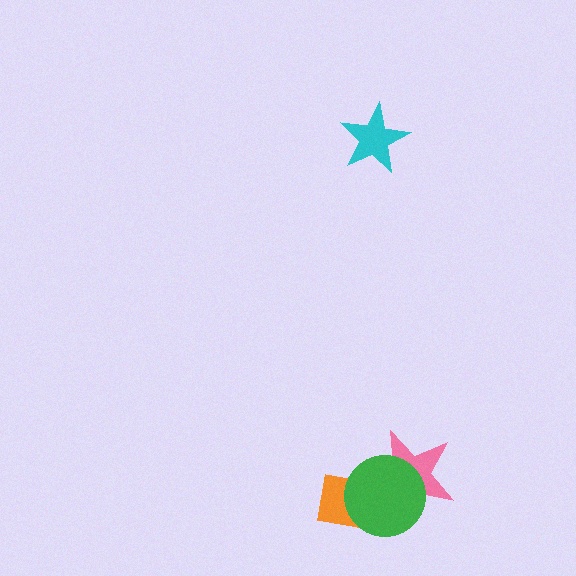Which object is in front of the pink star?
The green circle is in front of the pink star.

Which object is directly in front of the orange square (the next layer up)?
The pink star is directly in front of the orange square.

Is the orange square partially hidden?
Yes, it is partially covered by another shape.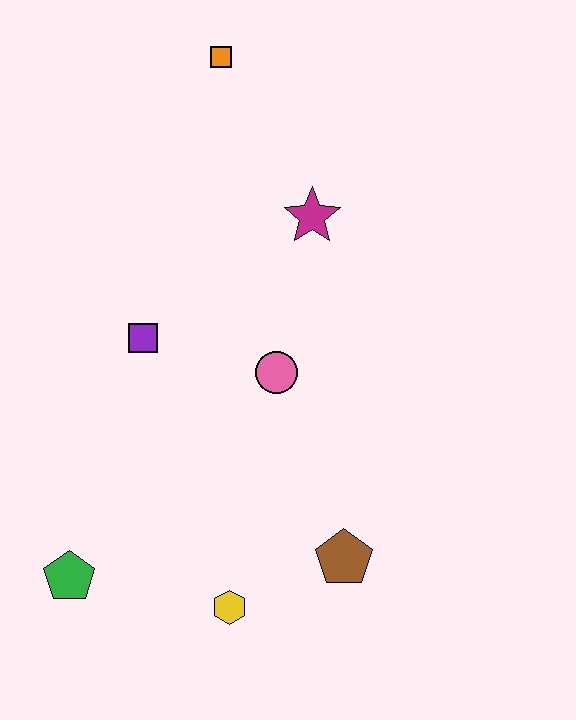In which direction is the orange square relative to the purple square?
The orange square is above the purple square.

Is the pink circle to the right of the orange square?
Yes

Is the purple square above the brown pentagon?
Yes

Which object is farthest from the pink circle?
The orange square is farthest from the pink circle.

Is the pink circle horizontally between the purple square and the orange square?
No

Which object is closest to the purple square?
The pink circle is closest to the purple square.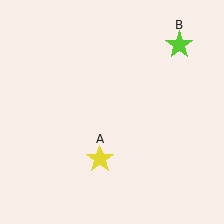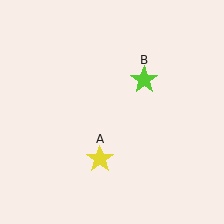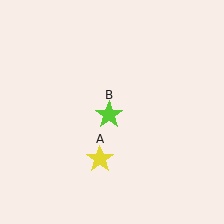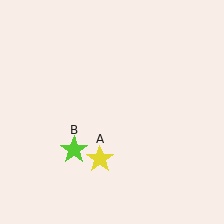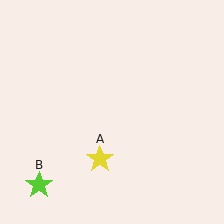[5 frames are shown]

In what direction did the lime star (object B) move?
The lime star (object B) moved down and to the left.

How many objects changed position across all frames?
1 object changed position: lime star (object B).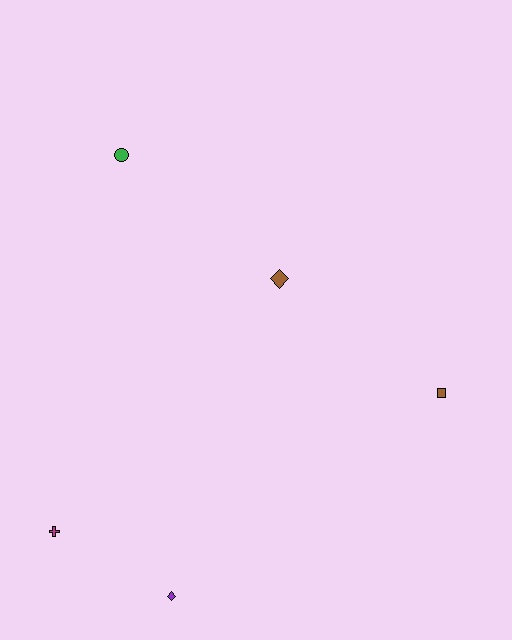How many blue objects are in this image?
There are no blue objects.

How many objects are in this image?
There are 5 objects.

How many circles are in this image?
There is 1 circle.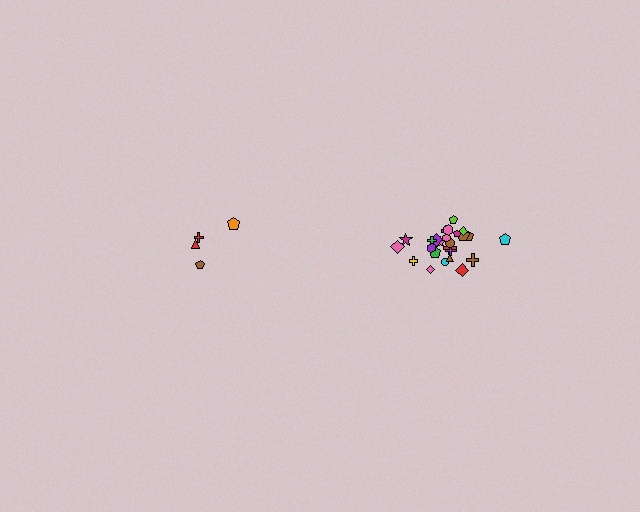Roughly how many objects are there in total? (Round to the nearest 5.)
Roughly 30 objects in total.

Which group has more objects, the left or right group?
The right group.